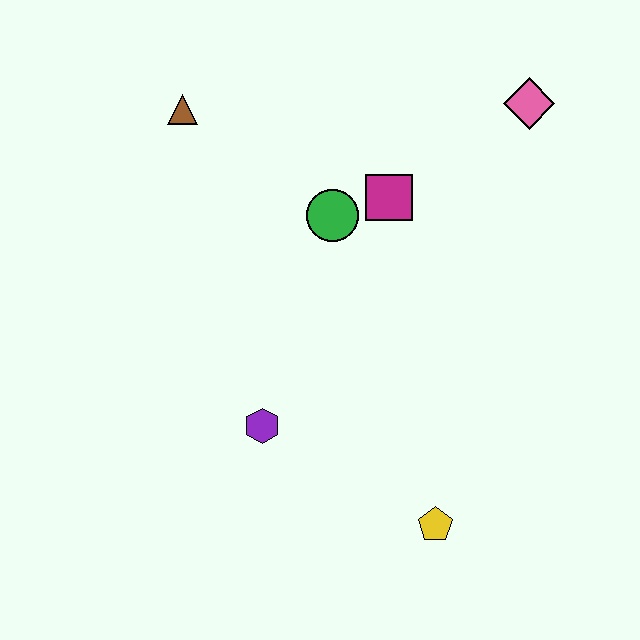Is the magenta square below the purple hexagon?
No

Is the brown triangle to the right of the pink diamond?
No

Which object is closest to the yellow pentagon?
The purple hexagon is closest to the yellow pentagon.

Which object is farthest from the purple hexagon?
The pink diamond is farthest from the purple hexagon.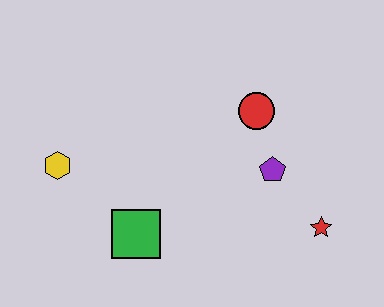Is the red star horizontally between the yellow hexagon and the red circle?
No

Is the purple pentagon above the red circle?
No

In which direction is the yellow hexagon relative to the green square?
The yellow hexagon is to the left of the green square.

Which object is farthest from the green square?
The red star is farthest from the green square.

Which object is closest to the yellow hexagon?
The green square is closest to the yellow hexagon.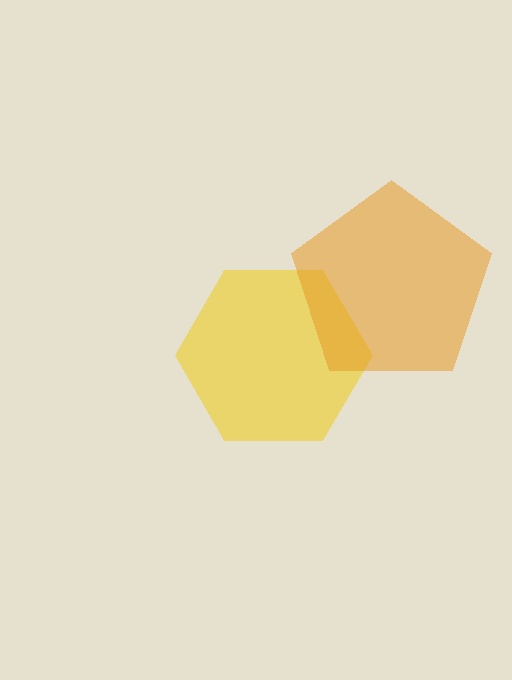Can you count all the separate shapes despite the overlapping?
Yes, there are 2 separate shapes.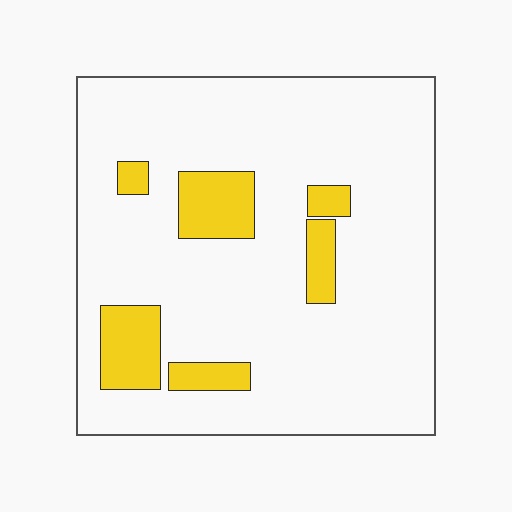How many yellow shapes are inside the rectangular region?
6.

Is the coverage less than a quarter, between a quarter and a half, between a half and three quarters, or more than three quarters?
Less than a quarter.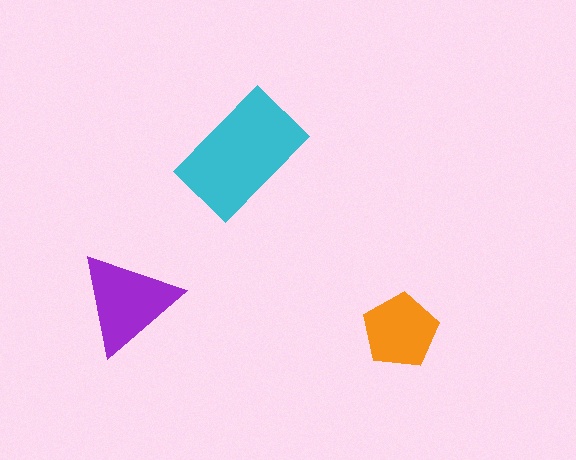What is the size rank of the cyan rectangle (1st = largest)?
1st.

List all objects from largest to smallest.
The cyan rectangle, the purple triangle, the orange pentagon.